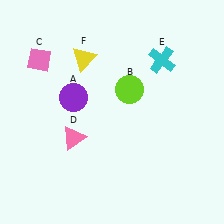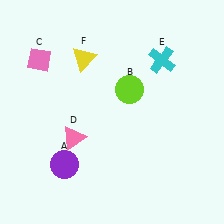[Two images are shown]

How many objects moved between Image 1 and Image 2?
1 object moved between the two images.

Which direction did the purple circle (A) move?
The purple circle (A) moved down.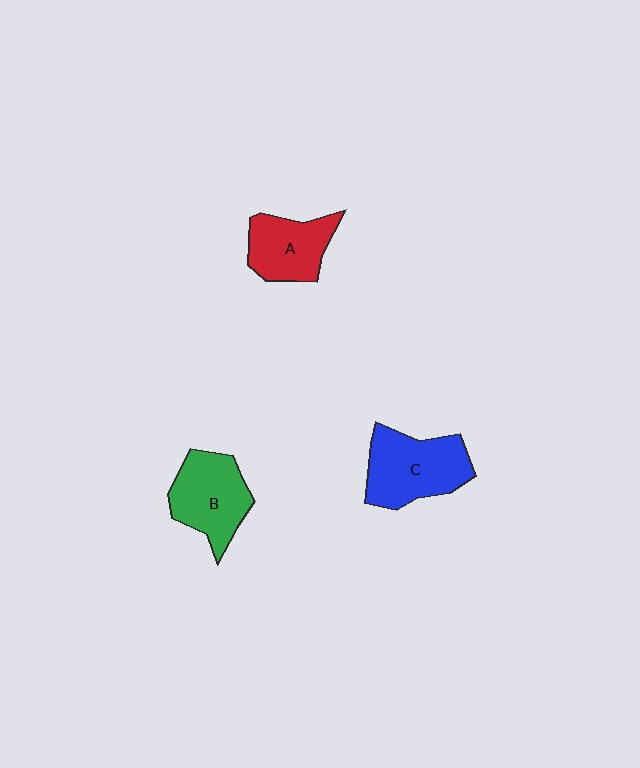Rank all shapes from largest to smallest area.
From largest to smallest: C (blue), B (green), A (red).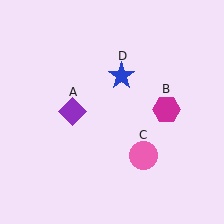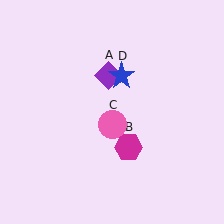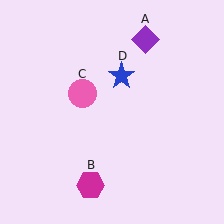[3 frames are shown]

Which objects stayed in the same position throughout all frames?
Blue star (object D) remained stationary.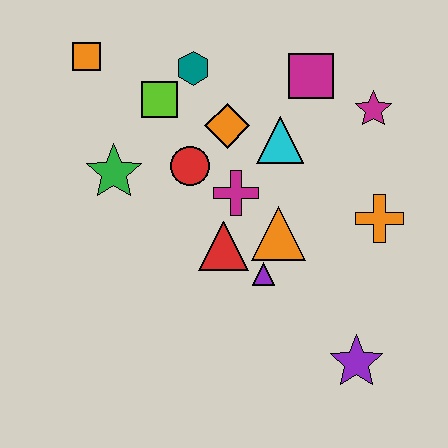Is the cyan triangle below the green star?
No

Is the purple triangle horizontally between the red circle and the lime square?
No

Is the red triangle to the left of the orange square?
No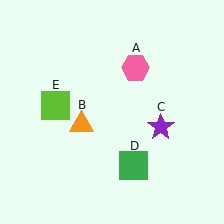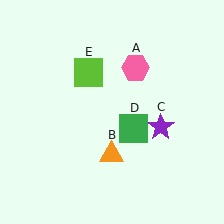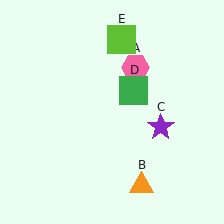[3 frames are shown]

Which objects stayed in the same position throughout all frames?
Pink hexagon (object A) and purple star (object C) remained stationary.